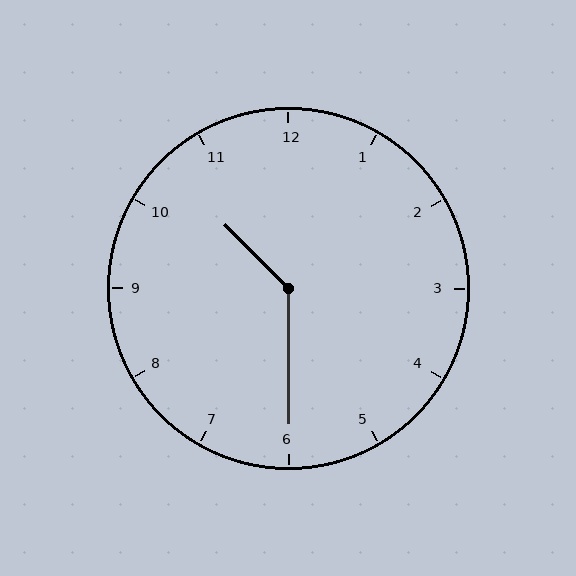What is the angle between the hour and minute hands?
Approximately 135 degrees.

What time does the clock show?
10:30.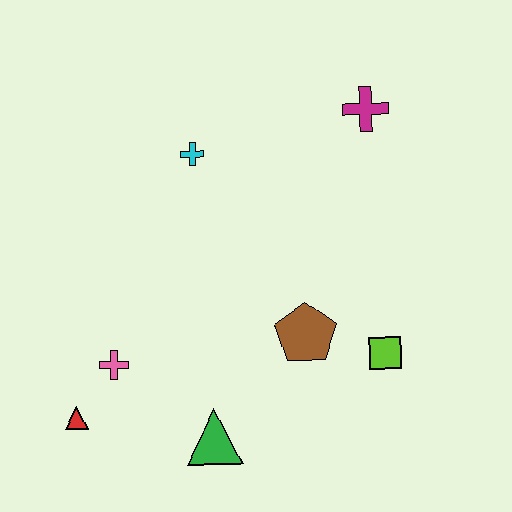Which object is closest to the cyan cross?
The magenta cross is closest to the cyan cross.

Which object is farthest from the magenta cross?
The red triangle is farthest from the magenta cross.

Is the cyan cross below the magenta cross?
Yes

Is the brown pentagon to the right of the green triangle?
Yes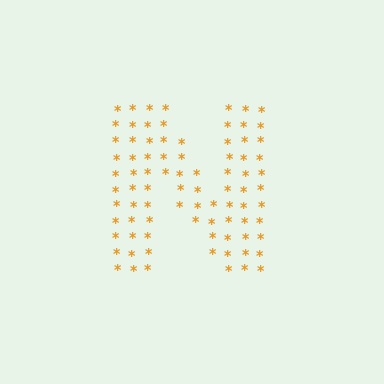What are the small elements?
The small elements are asterisks.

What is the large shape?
The large shape is the letter N.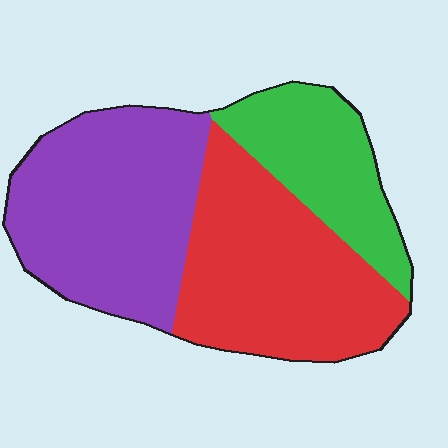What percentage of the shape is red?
Red covers 38% of the shape.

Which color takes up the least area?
Green, at roughly 20%.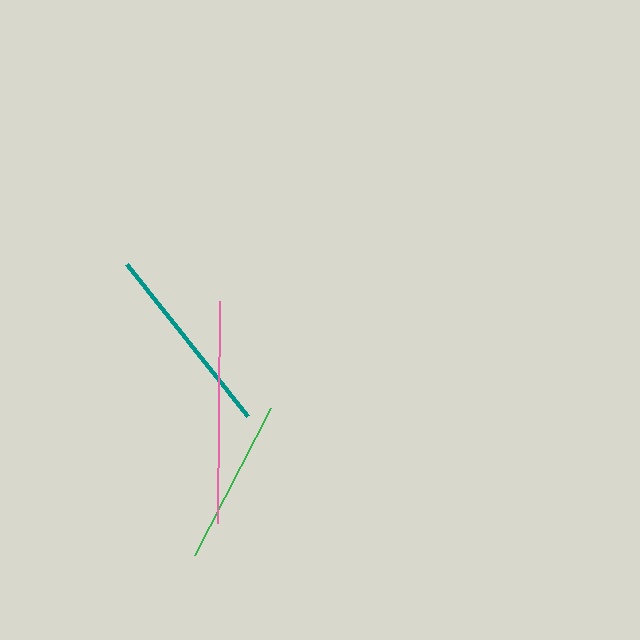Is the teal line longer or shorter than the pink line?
The pink line is longer than the teal line.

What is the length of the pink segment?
The pink segment is approximately 223 pixels long.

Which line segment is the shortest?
The green line is the shortest at approximately 165 pixels.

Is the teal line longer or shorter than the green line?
The teal line is longer than the green line.